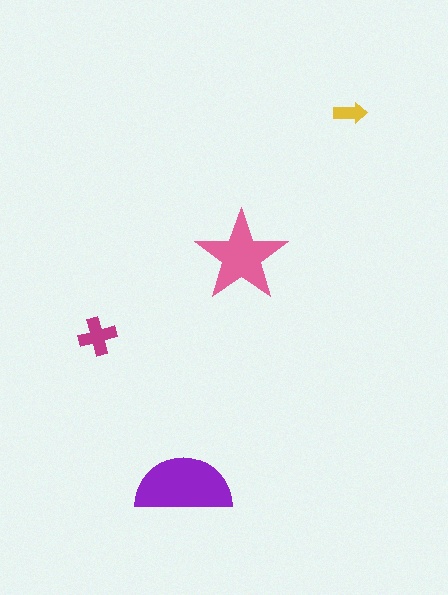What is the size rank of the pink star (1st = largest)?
2nd.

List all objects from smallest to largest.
The yellow arrow, the magenta cross, the pink star, the purple semicircle.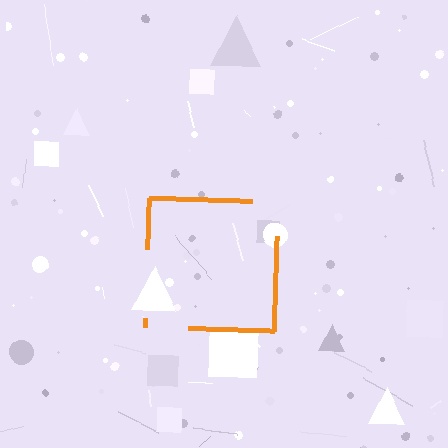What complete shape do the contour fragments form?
The contour fragments form a square.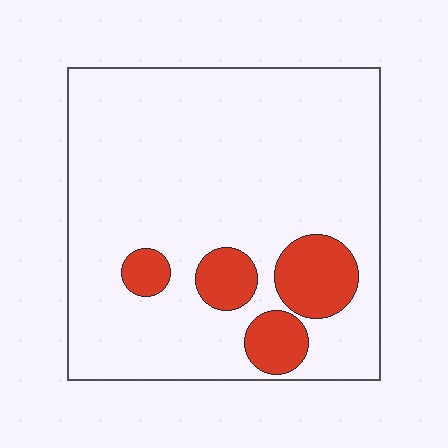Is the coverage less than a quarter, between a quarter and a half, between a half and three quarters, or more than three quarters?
Less than a quarter.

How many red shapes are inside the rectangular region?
4.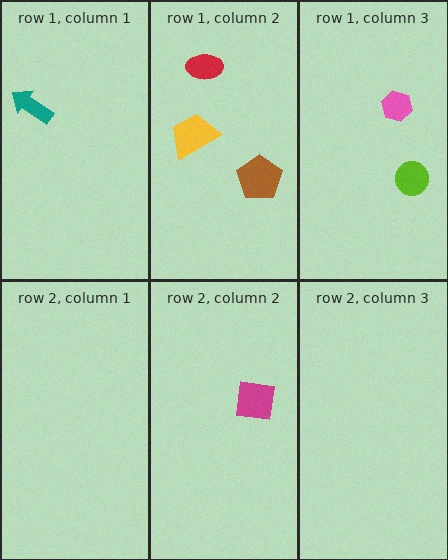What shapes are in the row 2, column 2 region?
The magenta square.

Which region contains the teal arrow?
The row 1, column 1 region.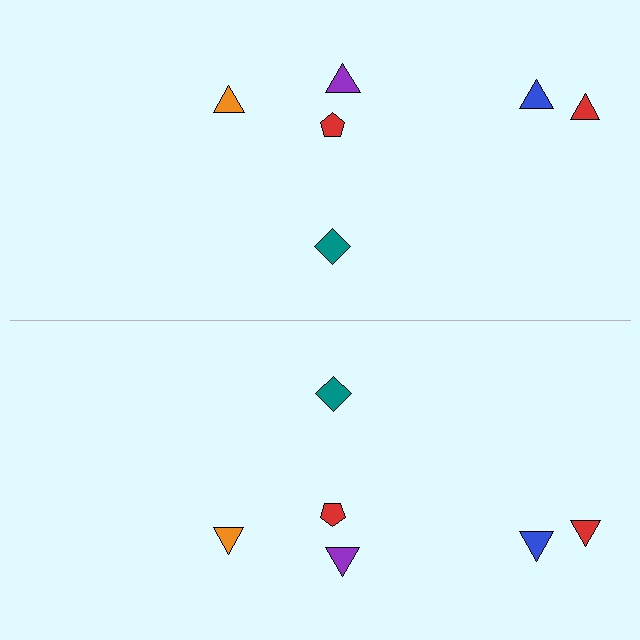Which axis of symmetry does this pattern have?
The pattern has a horizontal axis of symmetry running through the center of the image.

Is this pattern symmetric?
Yes, this pattern has bilateral (reflection) symmetry.